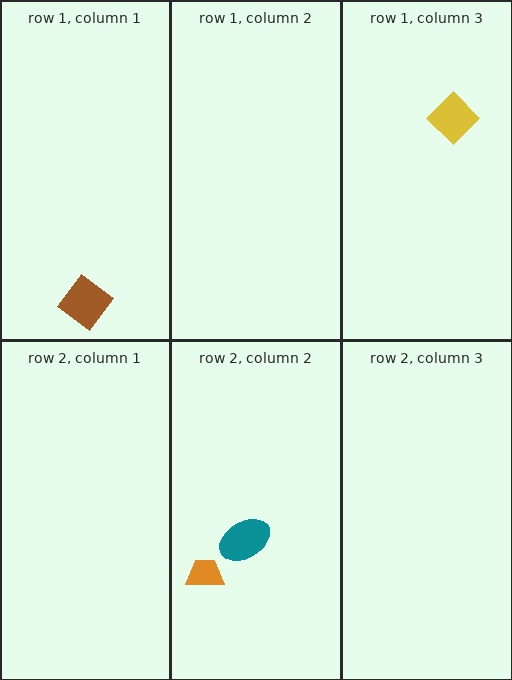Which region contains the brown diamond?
The row 1, column 1 region.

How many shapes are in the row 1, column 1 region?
1.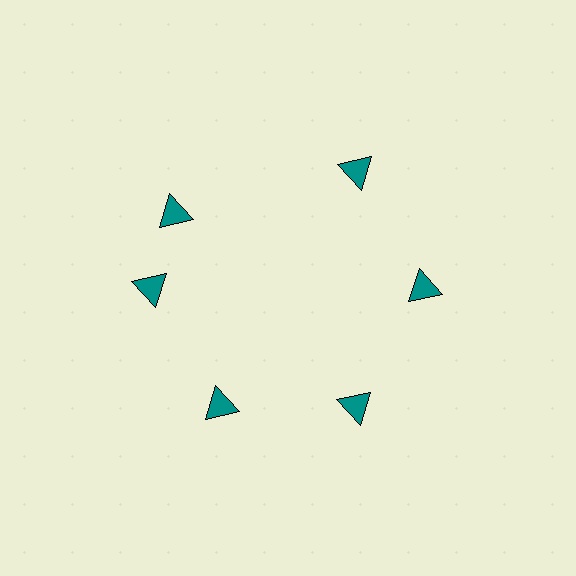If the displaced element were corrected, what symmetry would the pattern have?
It would have 6-fold rotational symmetry — the pattern would map onto itself every 60 degrees.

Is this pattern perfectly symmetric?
No. The 6 teal triangles are arranged in a ring, but one element near the 11 o'clock position is rotated out of alignment along the ring, breaking the 6-fold rotational symmetry.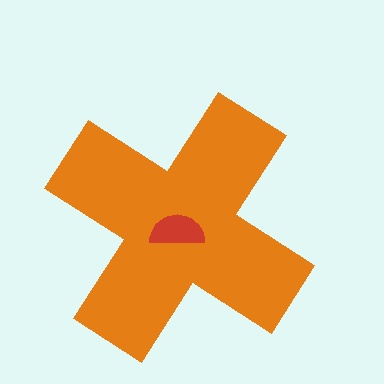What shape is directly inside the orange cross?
The red semicircle.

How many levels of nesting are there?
2.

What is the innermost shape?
The red semicircle.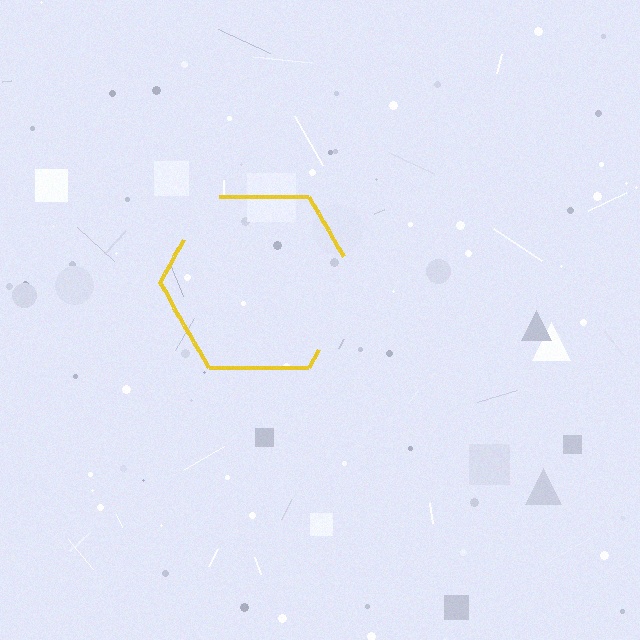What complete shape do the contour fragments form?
The contour fragments form a hexagon.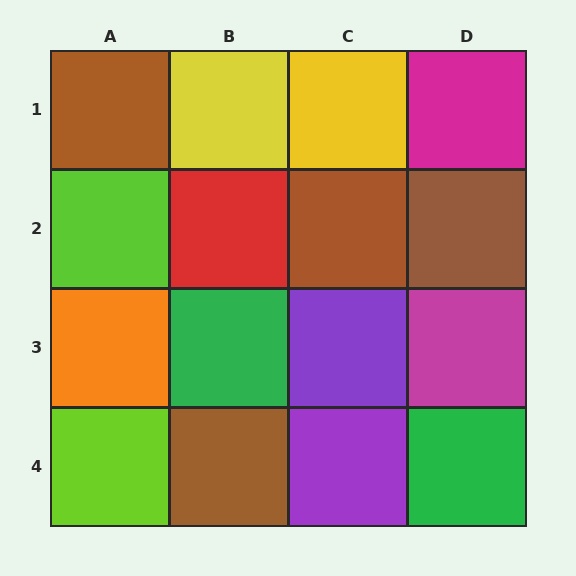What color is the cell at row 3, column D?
Magenta.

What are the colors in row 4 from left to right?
Lime, brown, purple, green.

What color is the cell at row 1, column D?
Magenta.